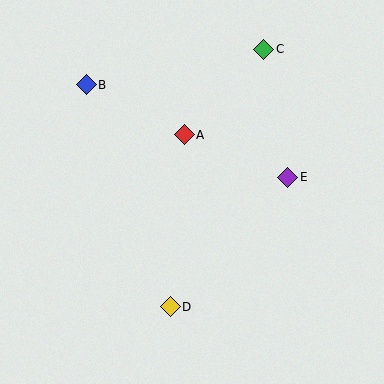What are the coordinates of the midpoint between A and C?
The midpoint between A and C is at (224, 92).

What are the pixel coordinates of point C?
Point C is at (264, 49).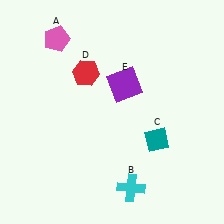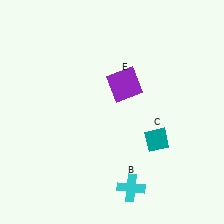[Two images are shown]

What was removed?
The pink pentagon (A), the red hexagon (D) were removed in Image 2.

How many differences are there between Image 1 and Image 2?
There are 2 differences between the two images.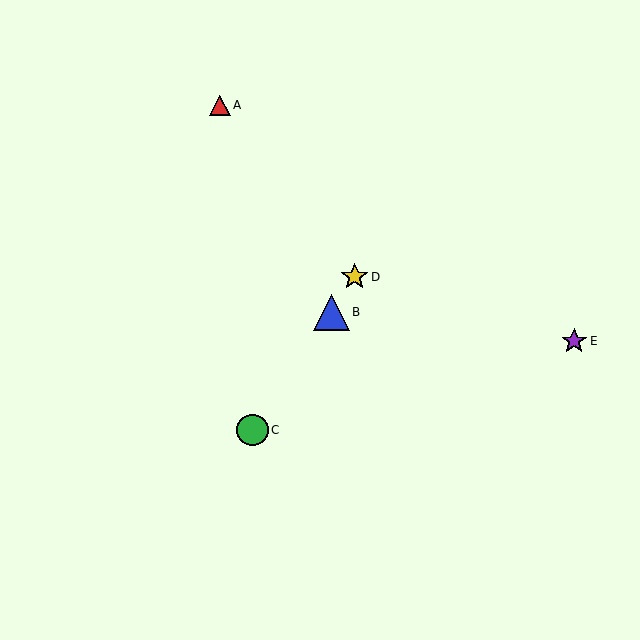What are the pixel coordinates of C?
Object C is at (252, 430).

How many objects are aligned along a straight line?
3 objects (B, C, D) are aligned along a straight line.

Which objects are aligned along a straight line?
Objects B, C, D are aligned along a straight line.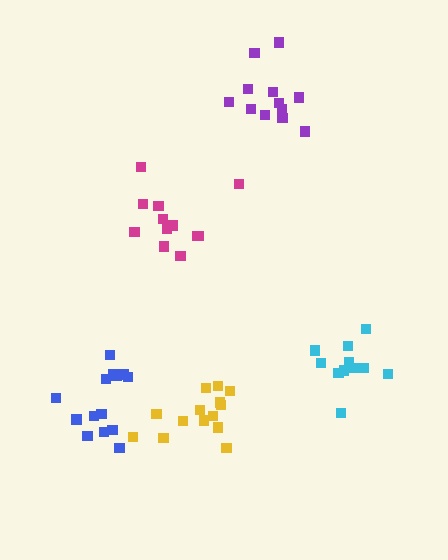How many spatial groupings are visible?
There are 5 spatial groupings.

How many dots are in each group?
Group 1: 12 dots, Group 2: 14 dots, Group 3: 14 dots, Group 4: 12 dots, Group 5: 11 dots (63 total).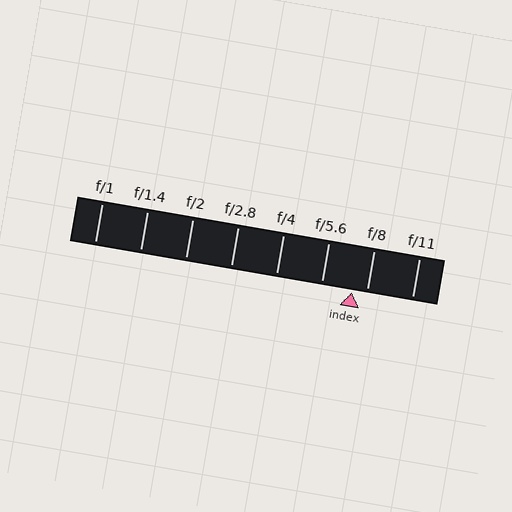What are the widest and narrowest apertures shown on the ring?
The widest aperture shown is f/1 and the narrowest is f/11.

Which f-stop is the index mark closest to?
The index mark is closest to f/8.